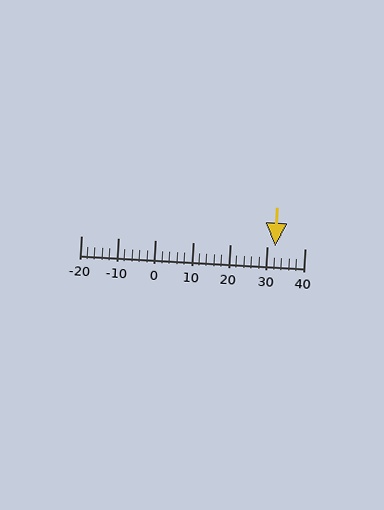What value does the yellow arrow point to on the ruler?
The yellow arrow points to approximately 32.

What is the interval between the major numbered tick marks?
The major tick marks are spaced 10 units apart.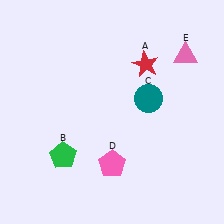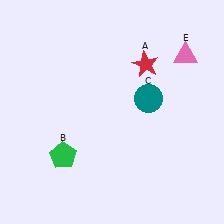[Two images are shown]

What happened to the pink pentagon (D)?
The pink pentagon (D) was removed in Image 2. It was in the bottom-right area of Image 1.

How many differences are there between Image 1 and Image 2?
There is 1 difference between the two images.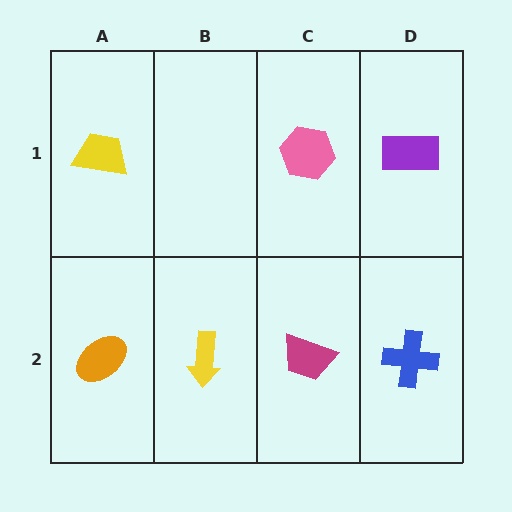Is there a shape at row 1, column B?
No, that cell is empty.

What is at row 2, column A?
An orange ellipse.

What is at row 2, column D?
A blue cross.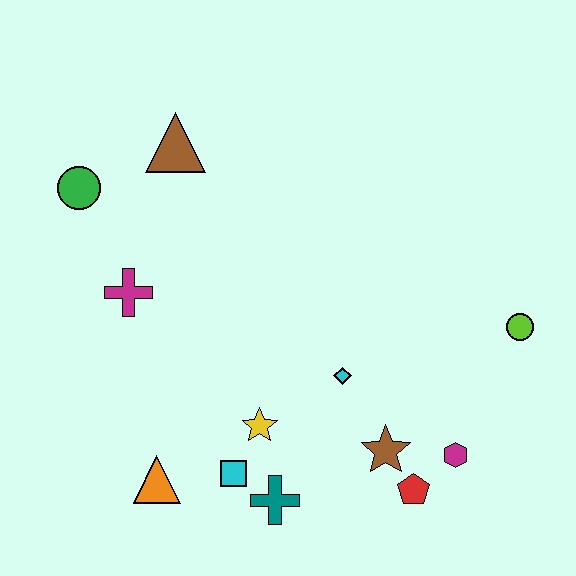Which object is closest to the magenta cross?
The green circle is closest to the magenta cross.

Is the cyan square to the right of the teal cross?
No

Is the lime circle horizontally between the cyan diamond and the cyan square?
No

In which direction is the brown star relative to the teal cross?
The brown star is to the right of the teal cross.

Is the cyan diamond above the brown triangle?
No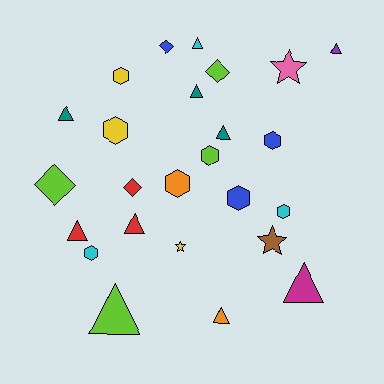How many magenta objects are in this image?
There is 1 magenta object.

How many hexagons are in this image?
There are 8 hexagons.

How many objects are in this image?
There are 25 objects.